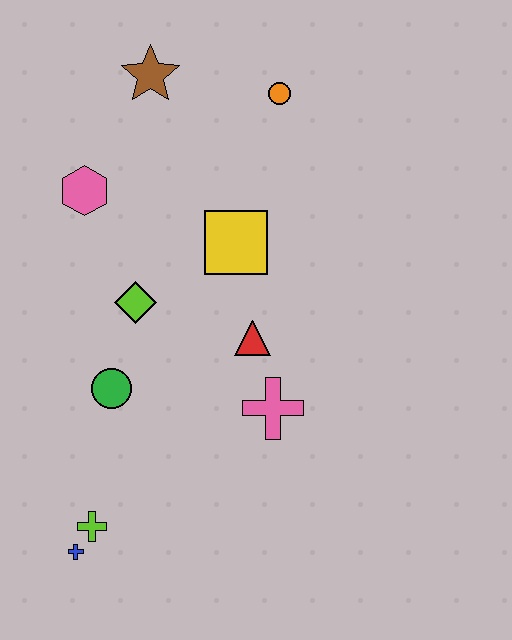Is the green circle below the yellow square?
Yes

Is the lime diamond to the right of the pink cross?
No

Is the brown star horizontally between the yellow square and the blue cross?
Yes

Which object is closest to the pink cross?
The red triangle is closest to the pink cross.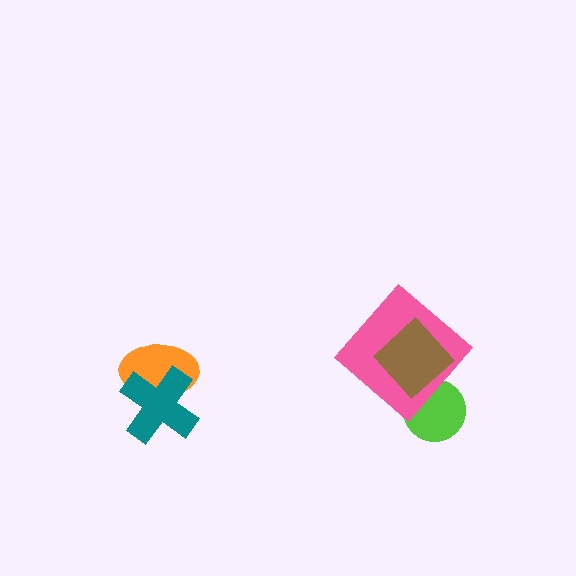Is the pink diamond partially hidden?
Yes, it is partially covered by another shape.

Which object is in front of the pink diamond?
The brown diamond is in front of the pink diamond.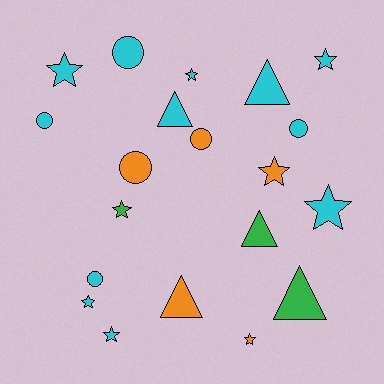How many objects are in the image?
There are 20 objects.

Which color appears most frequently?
Cyan, with 12 objects.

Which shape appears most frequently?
Star, with 9 objects.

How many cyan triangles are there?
There are 2 cyan triangles.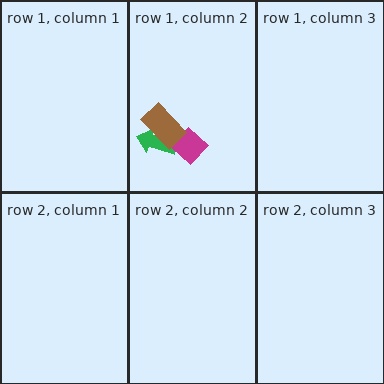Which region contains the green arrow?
The row 1, column 2 region.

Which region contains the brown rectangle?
The row 1, column 2 region.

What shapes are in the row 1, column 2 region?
The green arrow, the magenta diamond, the brown rectangle.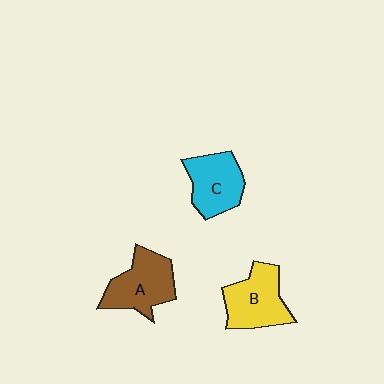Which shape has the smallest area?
Shape C (cyan).